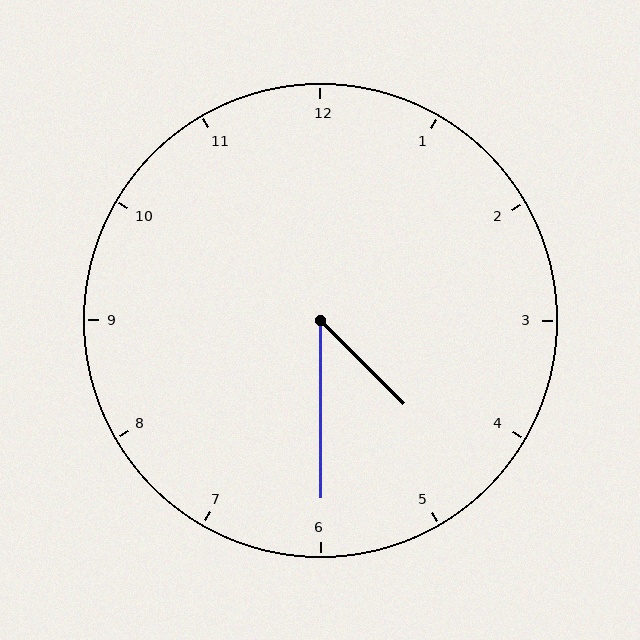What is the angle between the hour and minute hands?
Approximately 45 degrees.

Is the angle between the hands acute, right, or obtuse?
It is acute.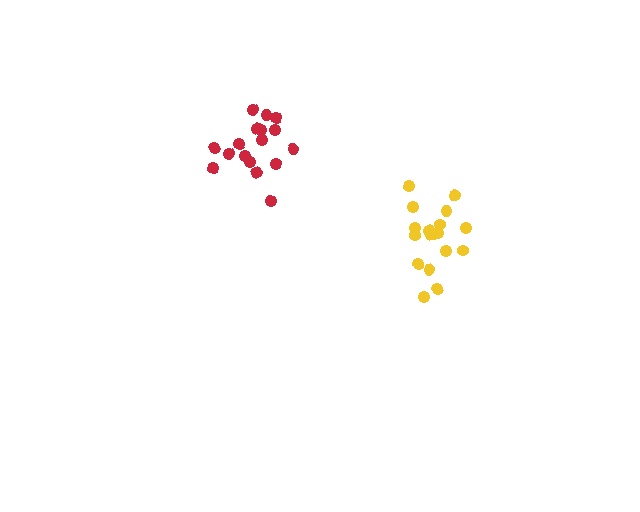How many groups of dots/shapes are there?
There are 2 groups.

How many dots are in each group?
Group 1: 17 dots, Group 2: 18 dots (35 total).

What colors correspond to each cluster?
The clusters are colored: red, yellow.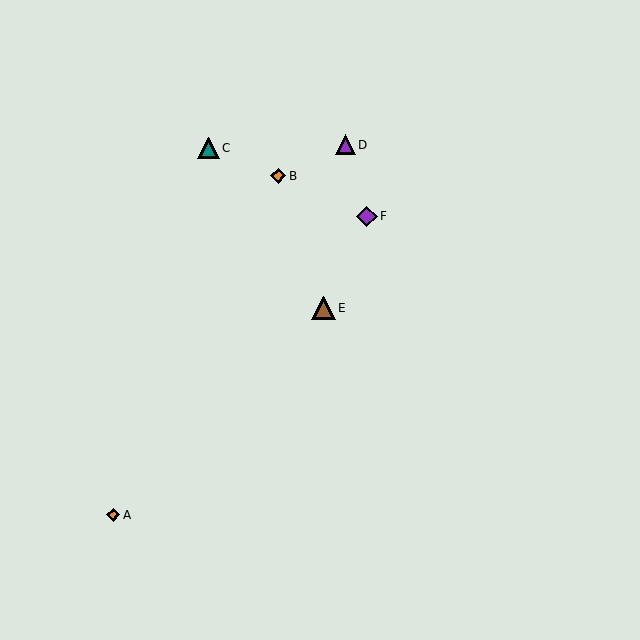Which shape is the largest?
The brown triangle (labeled E) is the largest.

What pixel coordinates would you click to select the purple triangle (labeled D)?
Click at (345, 145) to select the purple triangle D.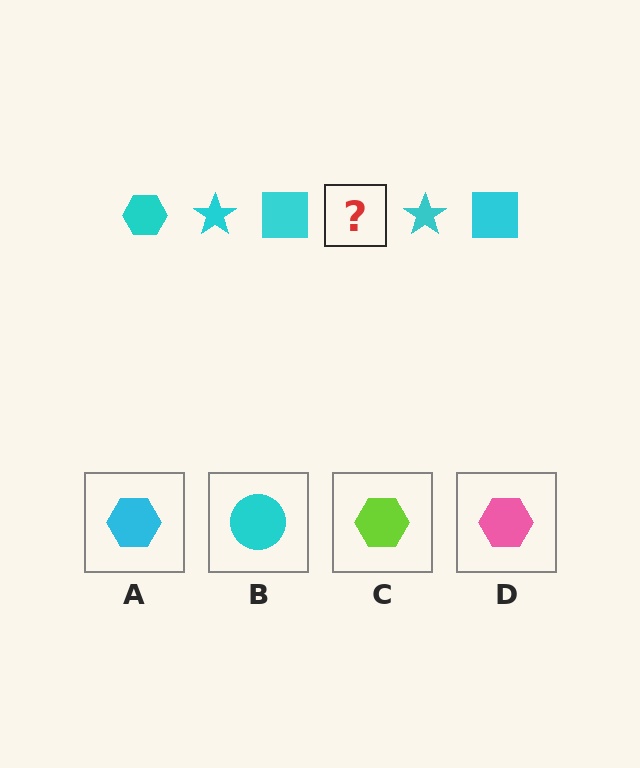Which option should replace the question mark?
Option A.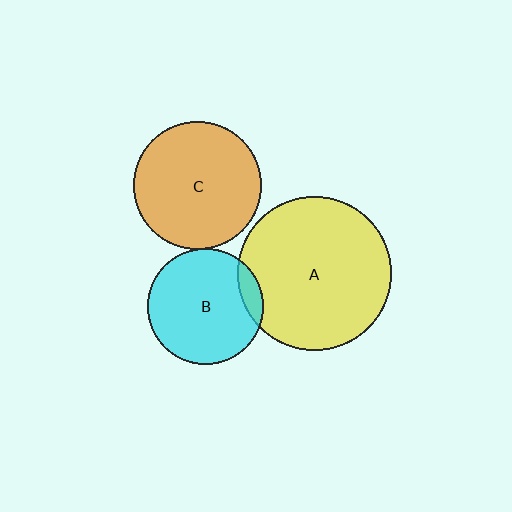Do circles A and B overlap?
Yes.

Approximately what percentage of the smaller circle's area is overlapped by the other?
Approximately 10%.